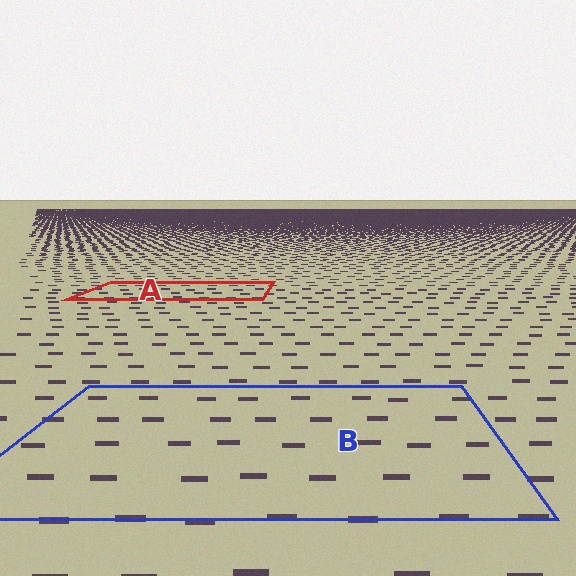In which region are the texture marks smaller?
The texture marks are smaller in region A, because it is farther away.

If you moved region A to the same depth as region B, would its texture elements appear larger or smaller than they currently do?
They would appear larger. At a closer depth, the same texture elements are projected at a bigger on-screen size.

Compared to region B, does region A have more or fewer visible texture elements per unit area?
Region A has more texture elements per unit area — they are packed more densely because it is farther away.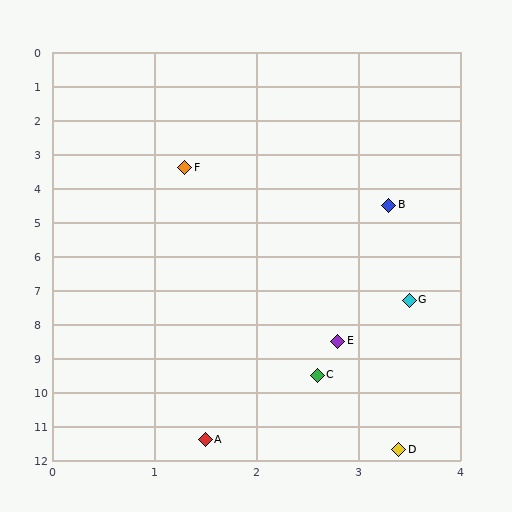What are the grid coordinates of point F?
Point F is at approximately (1.3, 3.4).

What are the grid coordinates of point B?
Point B is at approximately (3.3, 4.5).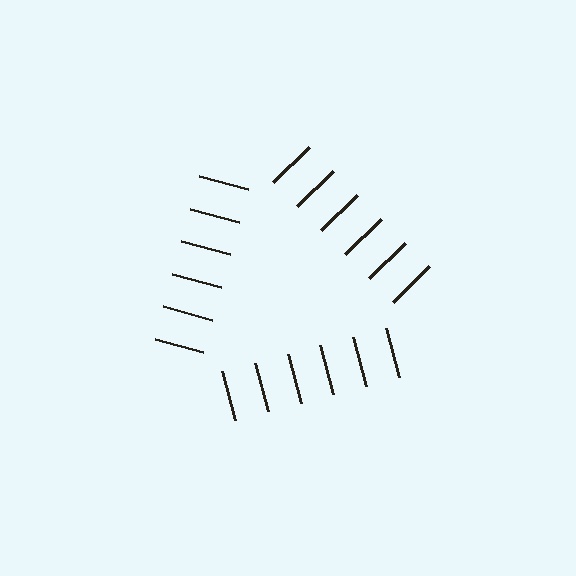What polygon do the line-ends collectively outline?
An illusory triangle — the line segments terminate on its edges but no continuous stroke is drawn.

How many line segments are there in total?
18 — 6 along each of the 3 edges.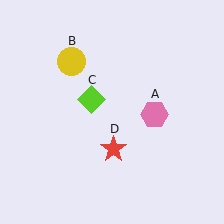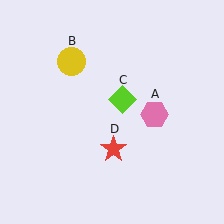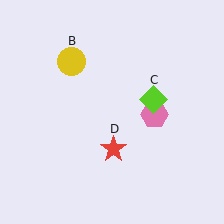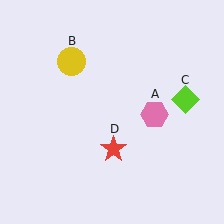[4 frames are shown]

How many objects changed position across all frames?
1 object changed position: lime diamond (object C).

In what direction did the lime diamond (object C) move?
The lime diamond (object C) moved right.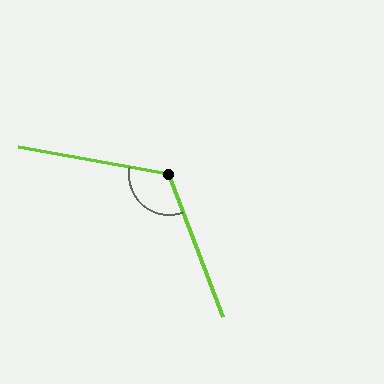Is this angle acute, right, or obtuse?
It is obtuse.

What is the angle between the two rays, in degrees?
Approximately 121 degrees.